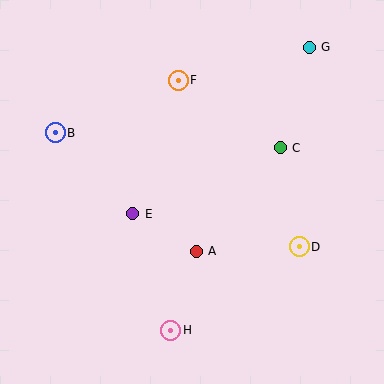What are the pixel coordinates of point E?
Point E is at (133, 214).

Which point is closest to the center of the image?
Point A at (196, 251) is closest to the center.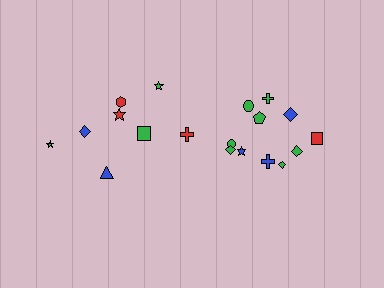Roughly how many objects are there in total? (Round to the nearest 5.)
Roughly 20 objects in total.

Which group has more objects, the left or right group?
The right group.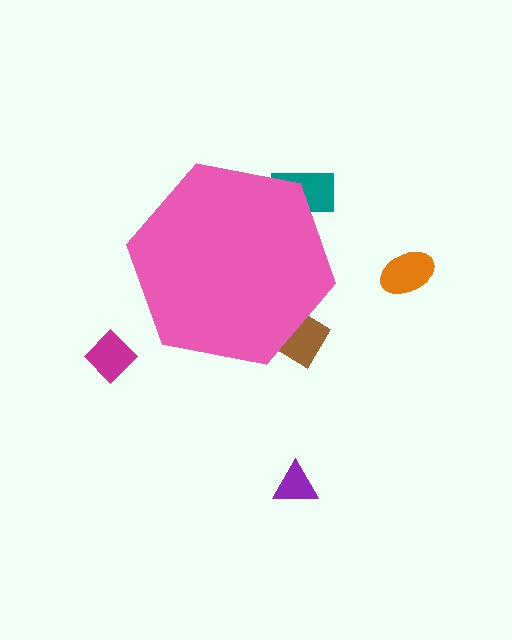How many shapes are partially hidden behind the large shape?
2 shapes are partially hidden.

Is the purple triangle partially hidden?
No, the purple triangle is fully visible.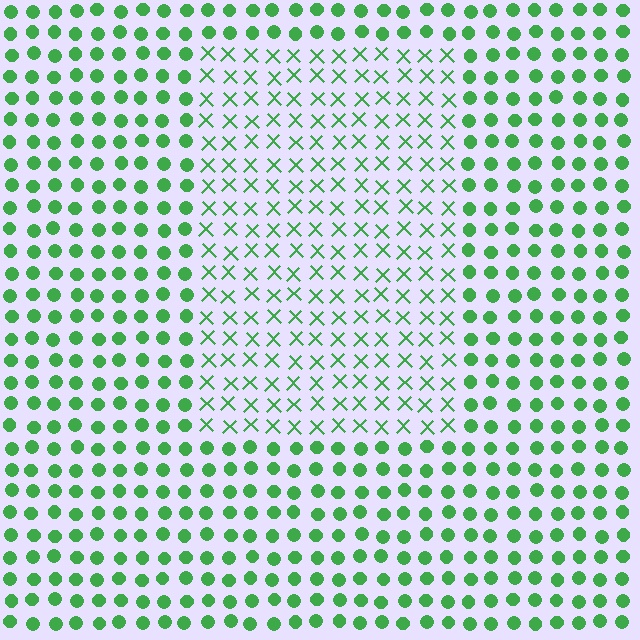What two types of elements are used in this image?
The image uses X marks inside the rectangle region and circles outside it.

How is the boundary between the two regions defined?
The boundary is defined by a change in element shape: X marks inside vs. circles outside. All elements share the same color and spacing.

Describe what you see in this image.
The image is filled with small green elements arranged in a uniform grid. A rectangle-shaped region contains X marks, while the surrounding area contains circles. The boundary is defined purely by the change in element shape.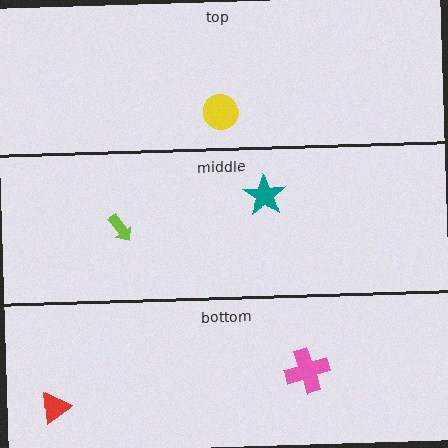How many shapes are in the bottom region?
2.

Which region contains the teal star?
The middle region.